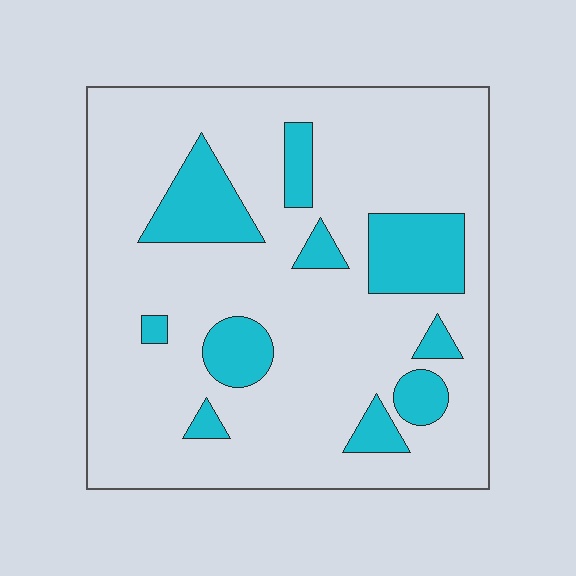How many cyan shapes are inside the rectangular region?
10.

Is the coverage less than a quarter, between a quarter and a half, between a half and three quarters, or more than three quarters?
Less than a quarter.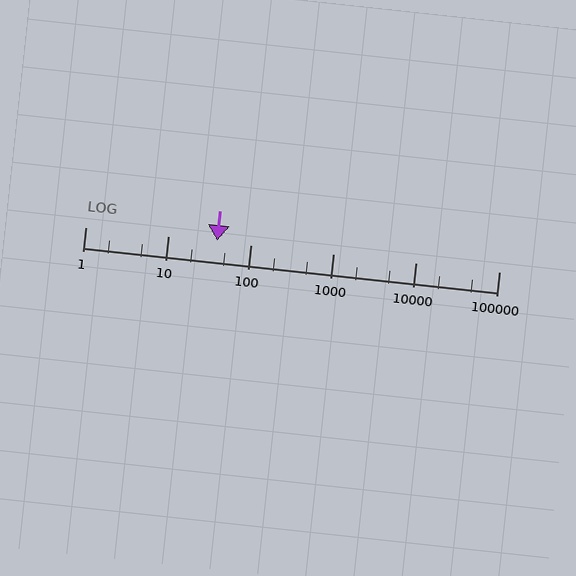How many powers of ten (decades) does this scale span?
The scale spans 5 decades, from 1 to 100000.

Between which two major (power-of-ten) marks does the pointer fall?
The pointer is between 10 and 100.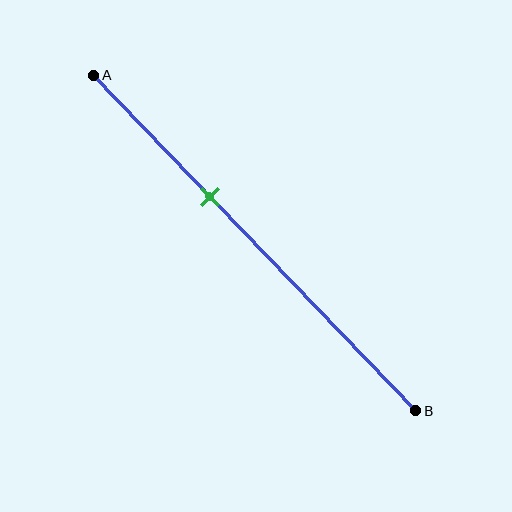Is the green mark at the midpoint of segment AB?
No, the mark is at about 35% from A, not at the 50% midpoint.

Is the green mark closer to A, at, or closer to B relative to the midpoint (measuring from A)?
The green mark is closer to point A than the midpoint of segment AB.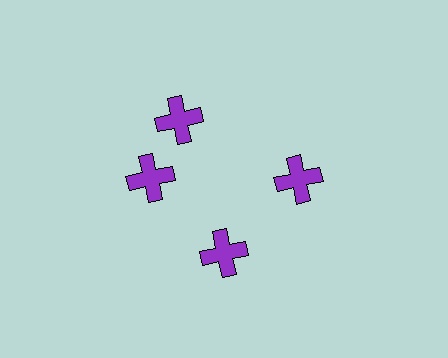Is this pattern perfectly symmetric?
No. The 4 purple crosses are arranged in a ring, but one element near the 12 o'clock position is rotated out of alignment along the ring, breaking the 4-fold rotational symmetry.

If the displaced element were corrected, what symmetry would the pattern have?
It would have 4-fold rotational symmetry — the pattern would map onto itself every 90 degrees.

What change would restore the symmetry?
The symmetry would be restored by rotating it back into even spacing with its neighbors so that all 4 crosses sit at equal angles and equal distance from the center.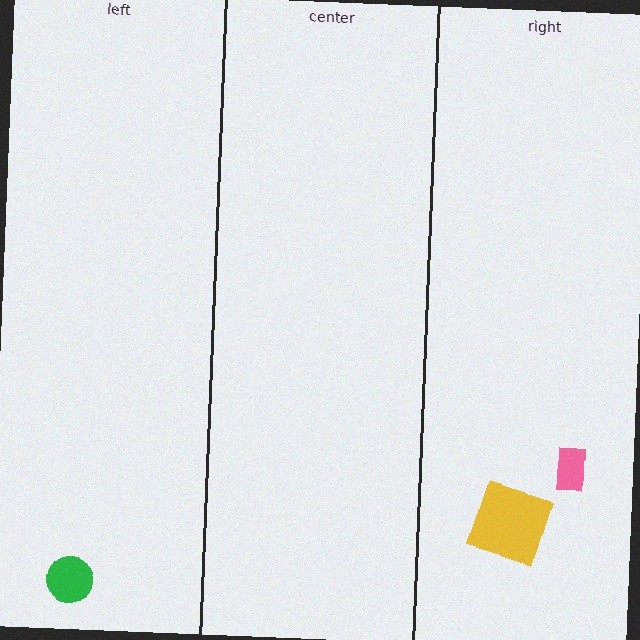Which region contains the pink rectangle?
The right region.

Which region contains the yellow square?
The right region.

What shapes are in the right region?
The pink rectangle, the yellow square.